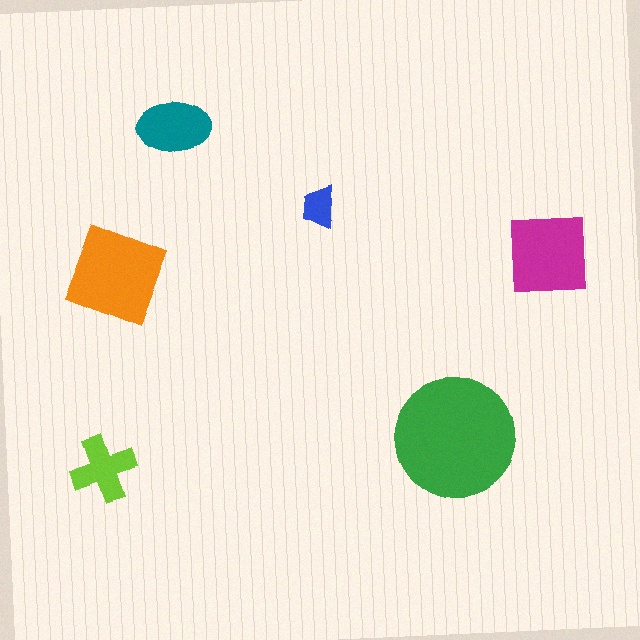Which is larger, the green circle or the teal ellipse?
The green circle.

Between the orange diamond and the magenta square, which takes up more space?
The orange diamond.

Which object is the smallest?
The blue trapezoid.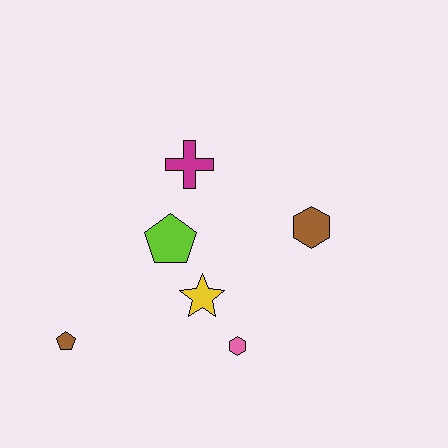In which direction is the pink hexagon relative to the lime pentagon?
The pink hexagon is below the lime pentagon.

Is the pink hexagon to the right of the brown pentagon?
Yes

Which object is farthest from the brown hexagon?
The brown pentagon is farthest from the brown hexagon.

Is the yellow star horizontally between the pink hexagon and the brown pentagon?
Yes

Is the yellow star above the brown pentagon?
Yes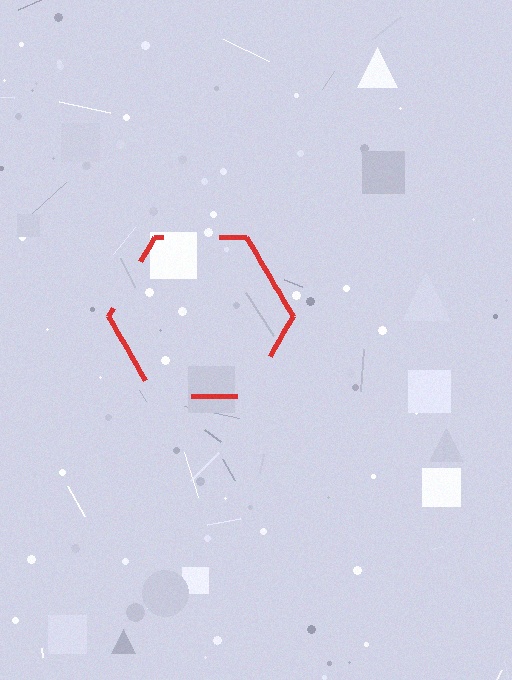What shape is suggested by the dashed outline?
The dashed outline suggests a hexagon.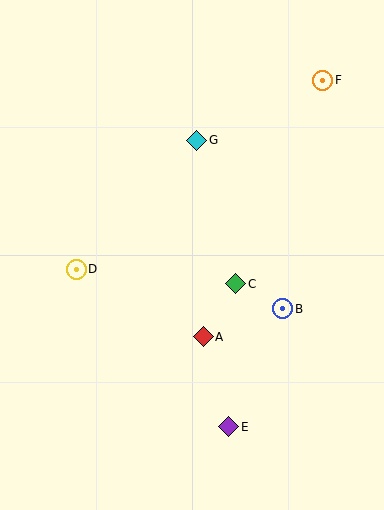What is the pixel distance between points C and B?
The distance between C and B is 53 pixels.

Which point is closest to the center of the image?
Point C at (236, 284) is closest to the center.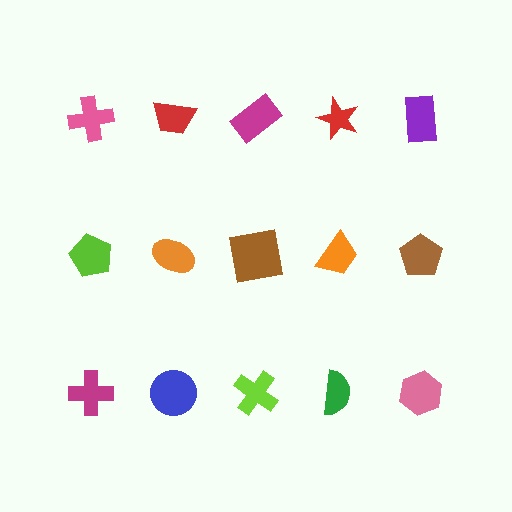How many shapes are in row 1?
5 shapes.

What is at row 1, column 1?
A pink cross.